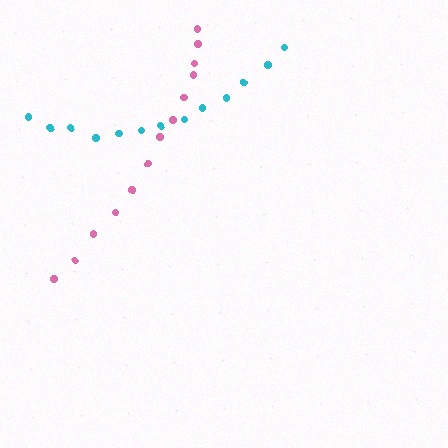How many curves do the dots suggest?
There are 2 distinct paths.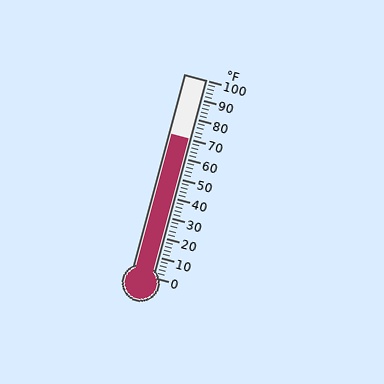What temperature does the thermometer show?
The thermometer shows approximately 70°F.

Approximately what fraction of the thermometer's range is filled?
The thermometer is filled to approximately 70% of its range.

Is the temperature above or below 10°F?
The temperature is above 10°F.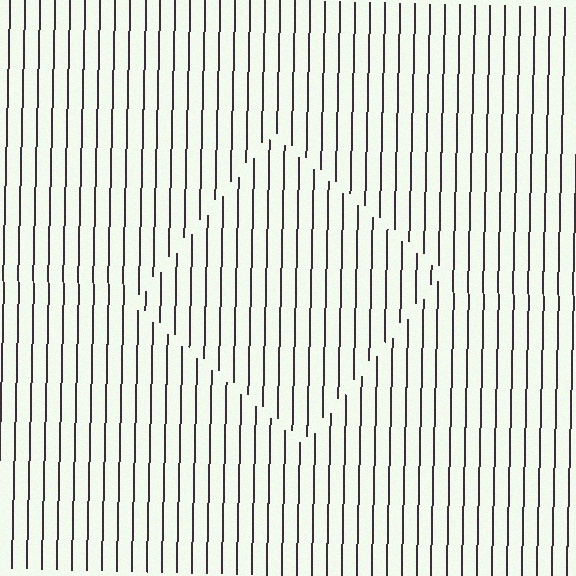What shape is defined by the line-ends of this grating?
An illusory square. The interior of the shape contains the same grating, shifted by half a period — the contour is defined by the phase discontinuity where line-ends from the inner and outer gratings abut.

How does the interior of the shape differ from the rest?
The interior of the shape contains the same grating, shifted by half a period — the contour is defined by the phase discontinuity where line-ends from the inner and outer gratings abut.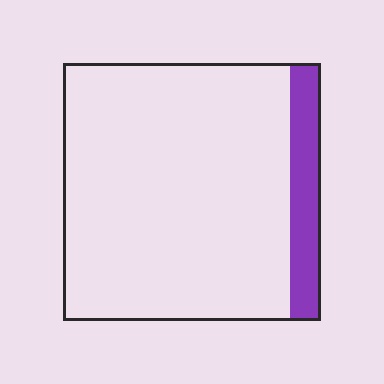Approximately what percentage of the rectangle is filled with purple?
Approximately 10%.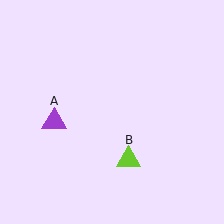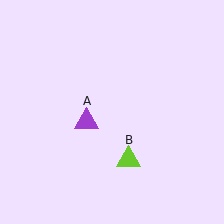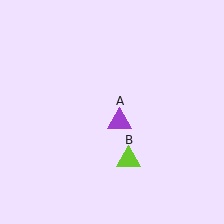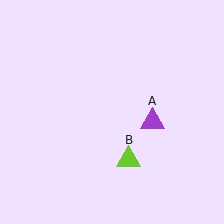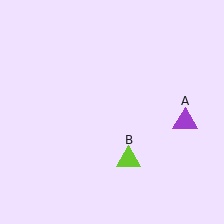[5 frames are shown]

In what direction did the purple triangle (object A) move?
The purple triangle (object A) moved right.